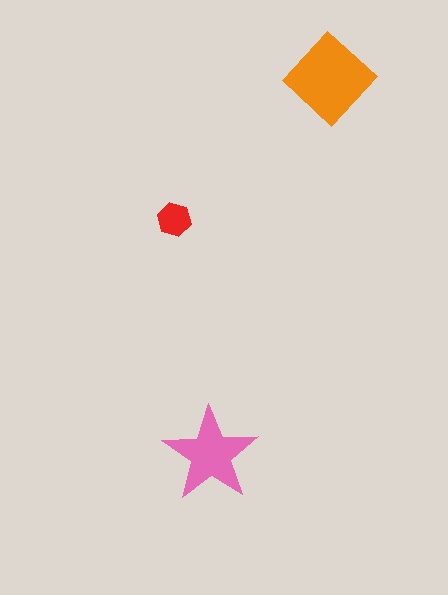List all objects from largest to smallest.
The orange diamond, the pink star, the red hexagon.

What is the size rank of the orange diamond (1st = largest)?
1st.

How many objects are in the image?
There are 3 objects in the image.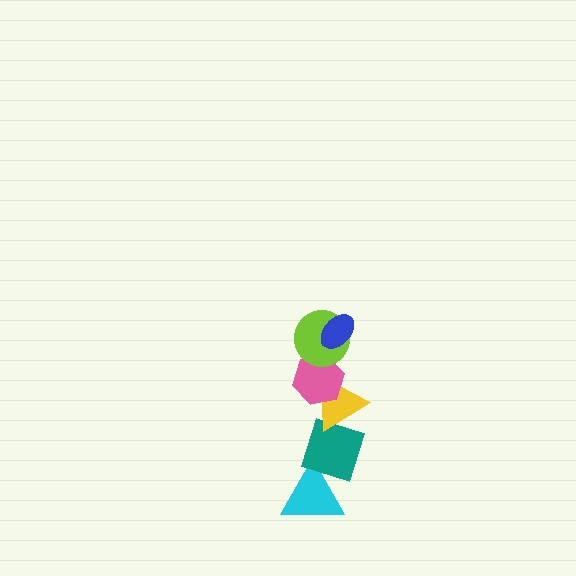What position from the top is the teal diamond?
The teal diamond is 5th from the top.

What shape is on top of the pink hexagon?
The lime circle is on top of the pink hexagon.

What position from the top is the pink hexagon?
The pink hexagon is 3rd from the top.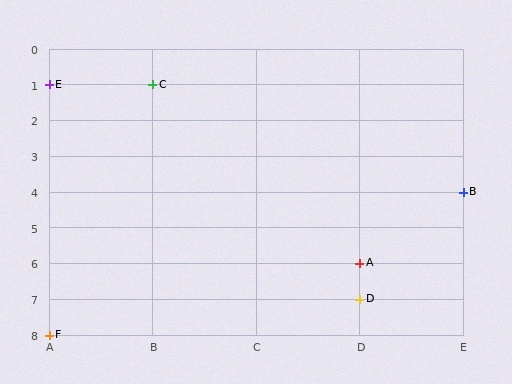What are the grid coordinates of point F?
Point F is at grid coordinates (A, 8).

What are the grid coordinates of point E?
Point E is at grid coordinates (A, 1).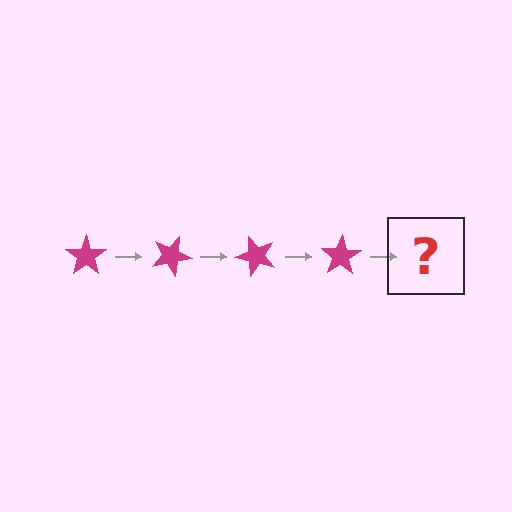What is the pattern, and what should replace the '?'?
The pattern is that the star rotates 25 degrees each step. The '?' should be a magenta star rotated 100 degrees.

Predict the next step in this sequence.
The next step is a magenta star rotated 100 degrees.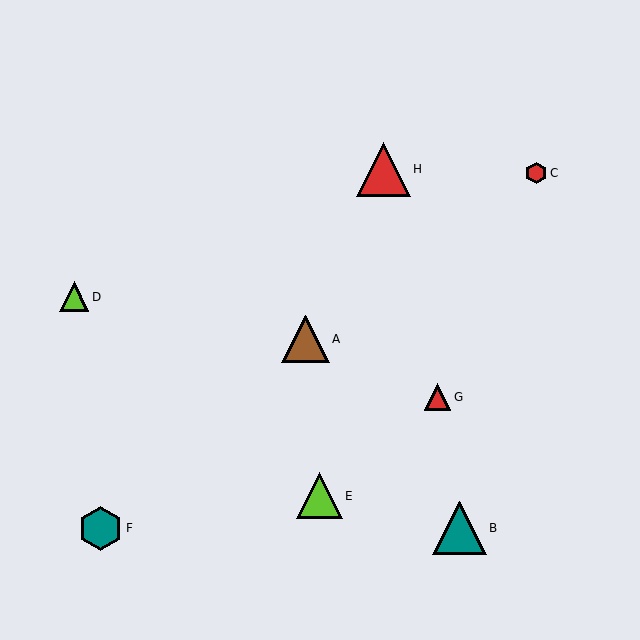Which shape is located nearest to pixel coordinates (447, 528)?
The teal triangle (labeled B) at (460, 528) is nearest to that location.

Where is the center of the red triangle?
The center of the red triangle is at (437, 397).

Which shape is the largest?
The red triangle (labeled H) is the largest.